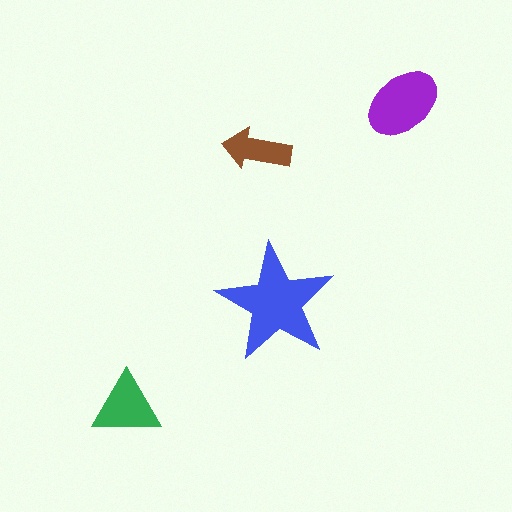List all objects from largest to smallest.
The blue star, the purple ellipse, the green triangle, the brown arrow.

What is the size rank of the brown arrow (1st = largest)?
4th.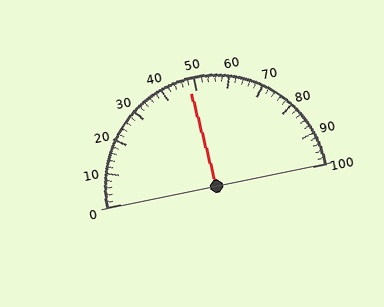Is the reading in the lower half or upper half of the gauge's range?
The reading is in the lower half of the range (0 to 100).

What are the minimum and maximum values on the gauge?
The gauge ranges from 0 to 100.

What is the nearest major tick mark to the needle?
The nearest major tick mark is 50.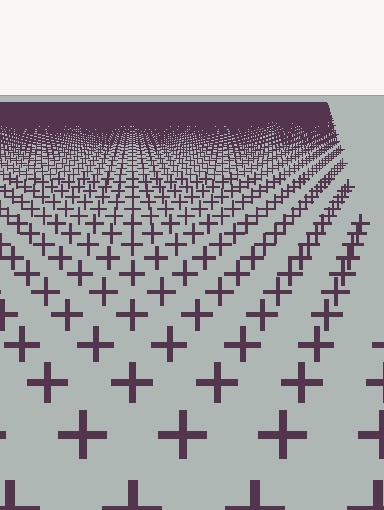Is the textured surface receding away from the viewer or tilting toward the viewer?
The surface is receding away from the viewer. Texture elements get smaller and denser toward the top.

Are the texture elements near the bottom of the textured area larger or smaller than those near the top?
Larger. Near the bottom, elements are closer to the viewer and appear at a bigger on-screen size.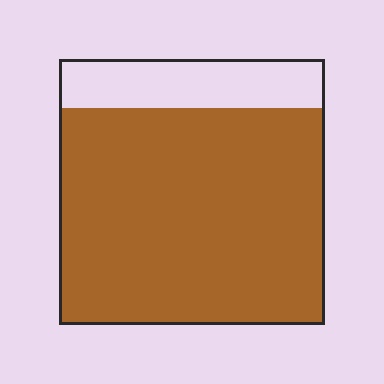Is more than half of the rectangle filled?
Yes.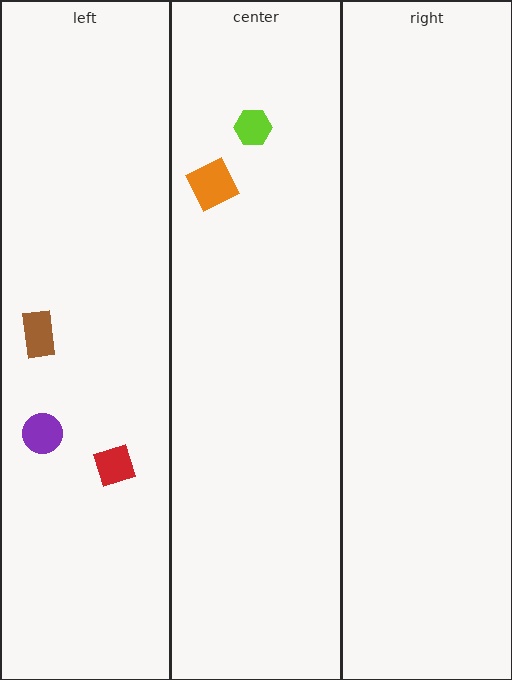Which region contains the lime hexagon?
The center region.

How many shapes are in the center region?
2.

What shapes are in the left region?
The brown rectangle, the red diamond, the purple circle.